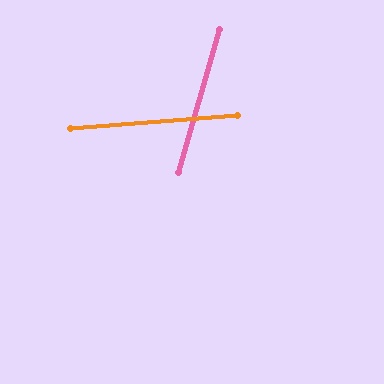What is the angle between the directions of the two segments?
Approximately 69 degrees.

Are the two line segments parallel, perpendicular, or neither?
Neither parallel nor perpendicular — they differ by about 69°.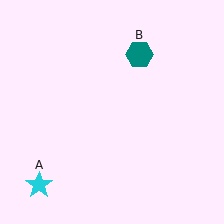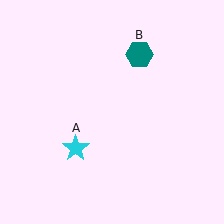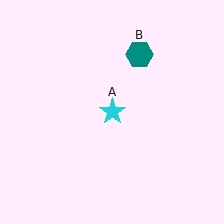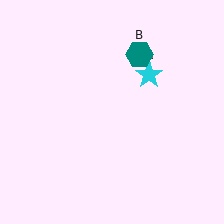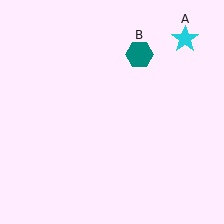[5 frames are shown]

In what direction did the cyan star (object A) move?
The cyan star (object A) moved up and to the right.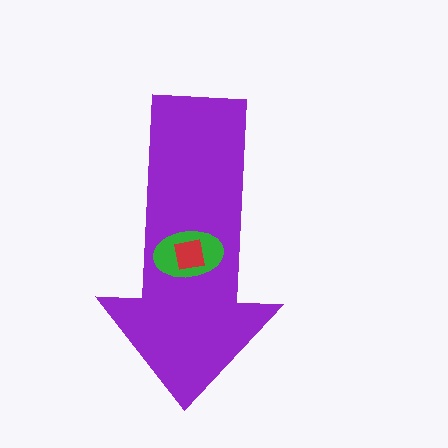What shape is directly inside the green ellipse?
The red square.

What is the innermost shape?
The red square.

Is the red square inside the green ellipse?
Yes.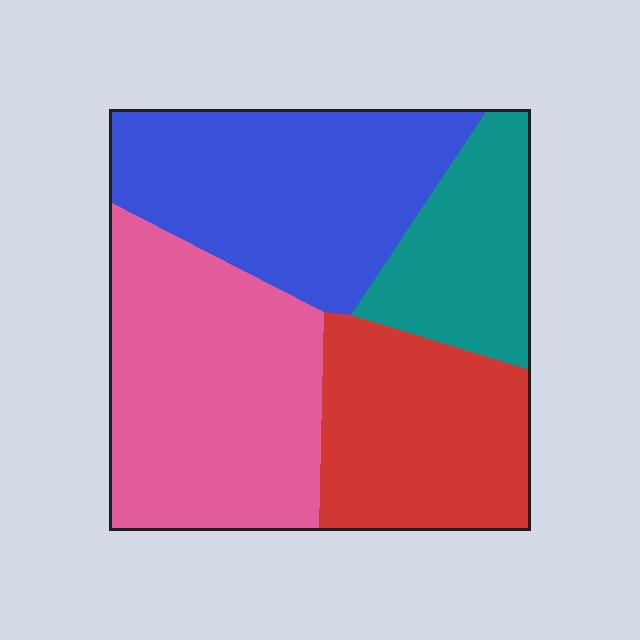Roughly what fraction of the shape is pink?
Pink takes up about one third (1/3) of the shape.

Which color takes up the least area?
Teal, at roughly 15%.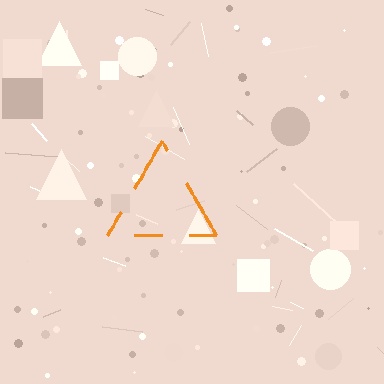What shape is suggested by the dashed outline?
The dashed outline suggests a triangle.